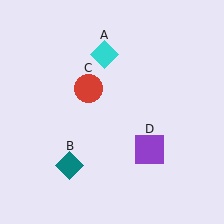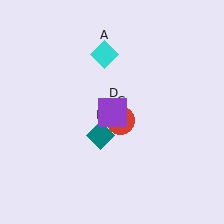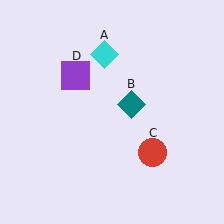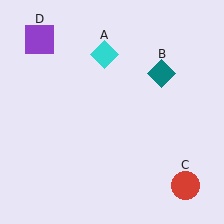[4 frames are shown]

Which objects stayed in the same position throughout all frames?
Cyan diamond (object A) remained stationary.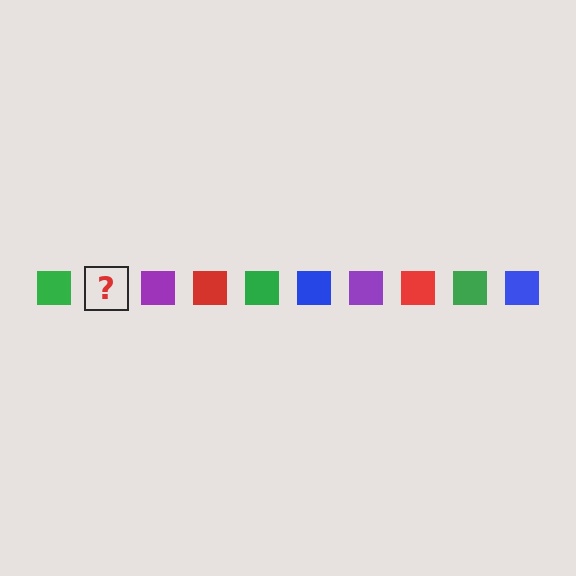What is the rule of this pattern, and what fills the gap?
The rule is that the pattern cycles through green, blue, purple, red squares. The gap should be filled with a blue square.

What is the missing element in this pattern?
The missing element is a blue square.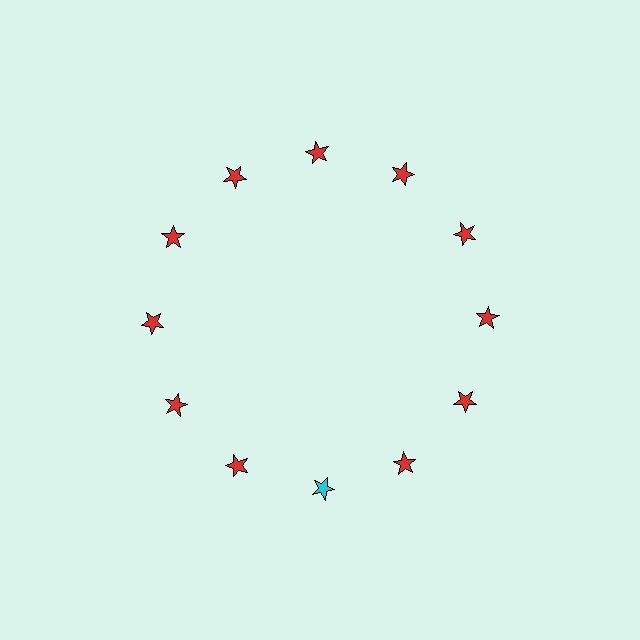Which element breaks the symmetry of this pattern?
The cyan star at roughly the 6 o'clock position breaks the symmetry. All other shapes are red stars.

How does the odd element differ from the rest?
It has a different color: cyan instead of red.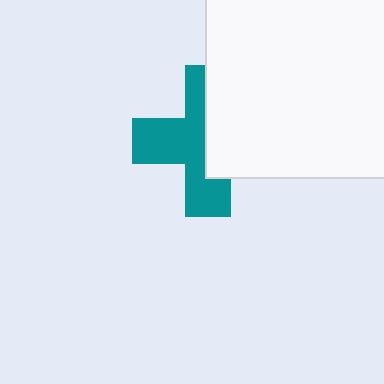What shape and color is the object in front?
The object in front is a white square.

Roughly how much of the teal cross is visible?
About half of it is visible (roughly 55%).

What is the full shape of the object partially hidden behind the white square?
The partially hidden object is a teal cross.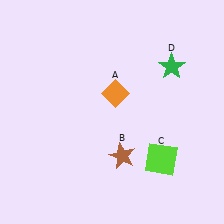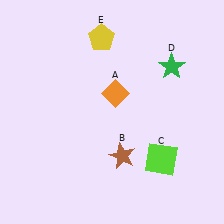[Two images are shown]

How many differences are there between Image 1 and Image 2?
There is 1 difference between the two images.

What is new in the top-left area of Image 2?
A yellow pentagon (E) was added in the top-left area of Image 2.